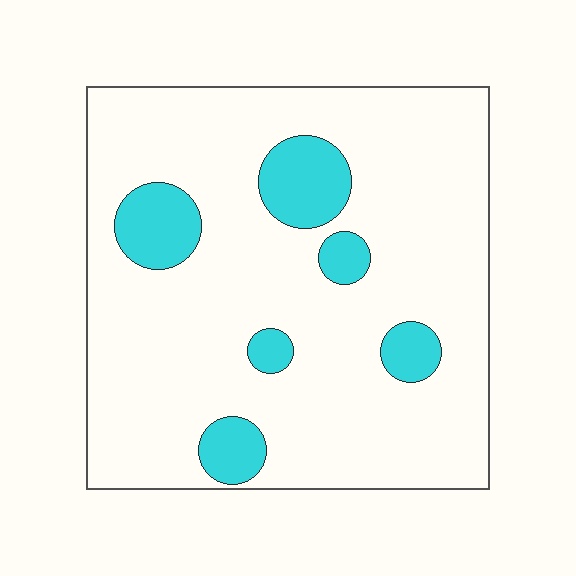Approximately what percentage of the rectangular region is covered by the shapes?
Approximately 15%.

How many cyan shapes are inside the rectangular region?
6.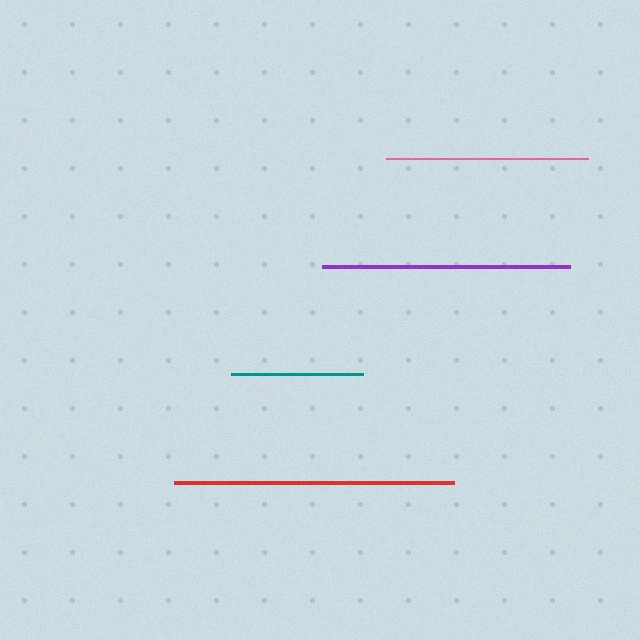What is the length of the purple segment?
The purple segment is approximately 248 pixels long.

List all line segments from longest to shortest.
From longest to shortest: red, purple, pink, teal.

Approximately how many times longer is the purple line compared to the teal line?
The purple line is approximately 1.9 times the length of the teal line.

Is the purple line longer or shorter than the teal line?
The purple line is longer than the teal line.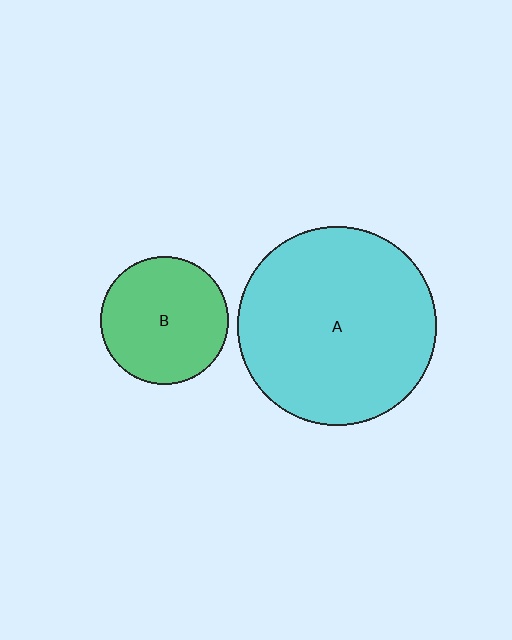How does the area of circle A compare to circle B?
Approximately 2.4 times.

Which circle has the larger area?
Circle A (cyan).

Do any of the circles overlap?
No, none of the circles overlap.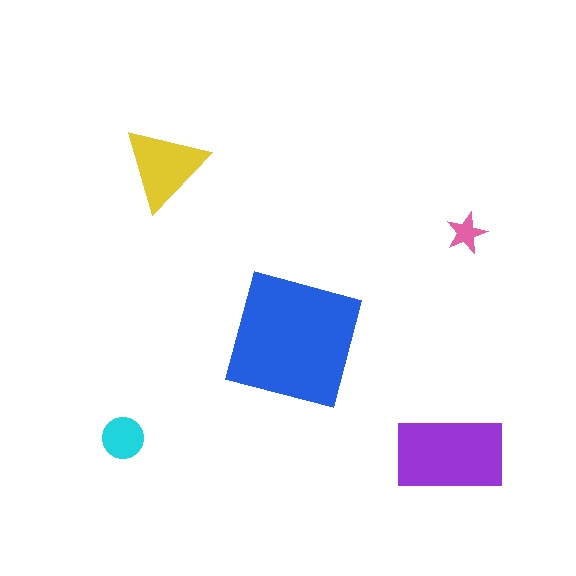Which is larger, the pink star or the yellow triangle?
The yellow triangle.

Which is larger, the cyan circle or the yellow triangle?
The yellow triangle.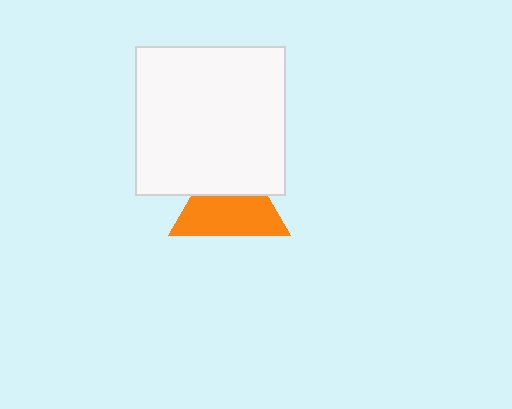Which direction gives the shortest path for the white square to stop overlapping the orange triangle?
Moving up gives the shortest separation.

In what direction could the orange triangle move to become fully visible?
The orange triangle could move down. That would shift it out from behind the white square entirely.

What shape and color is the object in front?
The object in front is a white square.